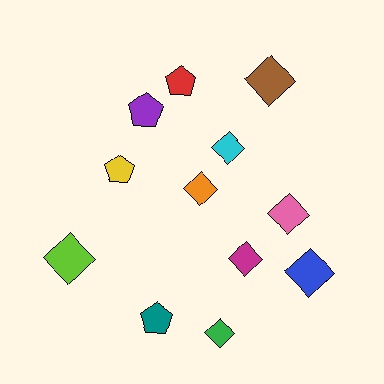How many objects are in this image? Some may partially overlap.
There are 12 objects.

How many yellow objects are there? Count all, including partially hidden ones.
There is 1 yellow object.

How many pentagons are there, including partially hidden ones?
There are 4 pentagons.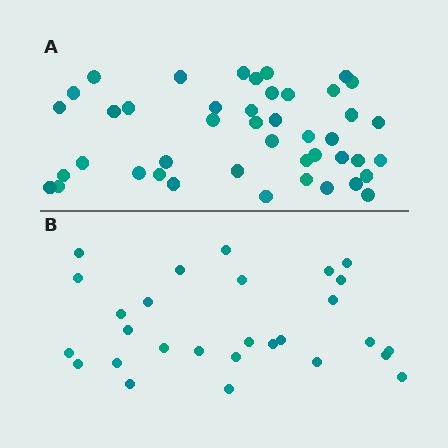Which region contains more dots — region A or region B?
Region A (the top region) has more dots.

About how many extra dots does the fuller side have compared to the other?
Region A has approximately 15 more dots than region B.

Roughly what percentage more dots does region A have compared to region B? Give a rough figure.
About 55% more.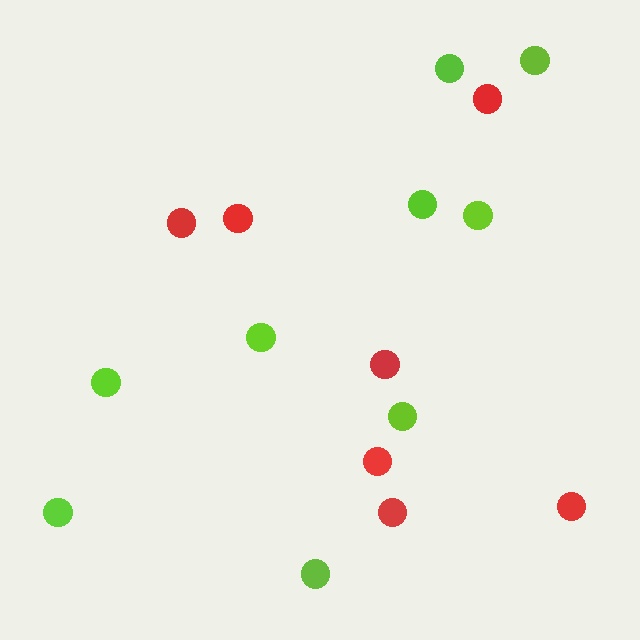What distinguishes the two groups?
There are 2 groups: one group of lime circles (9) and one group of red circles (7).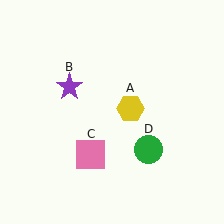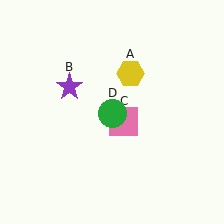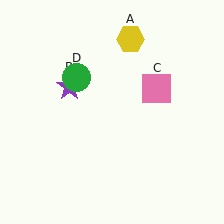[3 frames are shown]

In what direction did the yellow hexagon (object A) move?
The yellow hexagon (object A) moved up.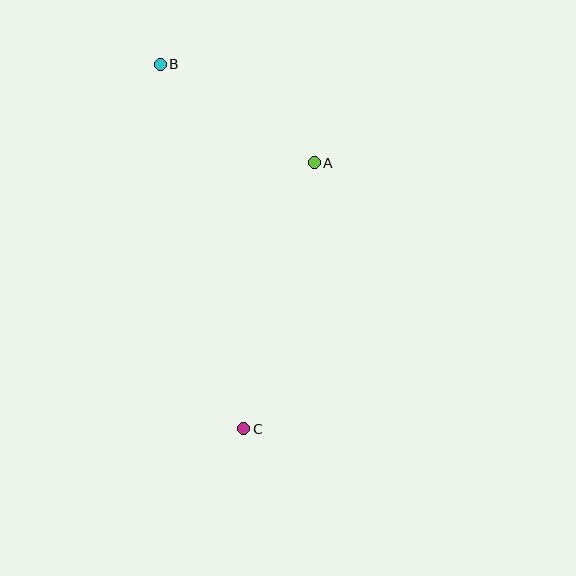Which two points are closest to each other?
Points A and B are closest to each other.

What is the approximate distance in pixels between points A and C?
The distance between A and C is approximately 275 pixels.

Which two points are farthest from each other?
Points B and C are farthest from each other.